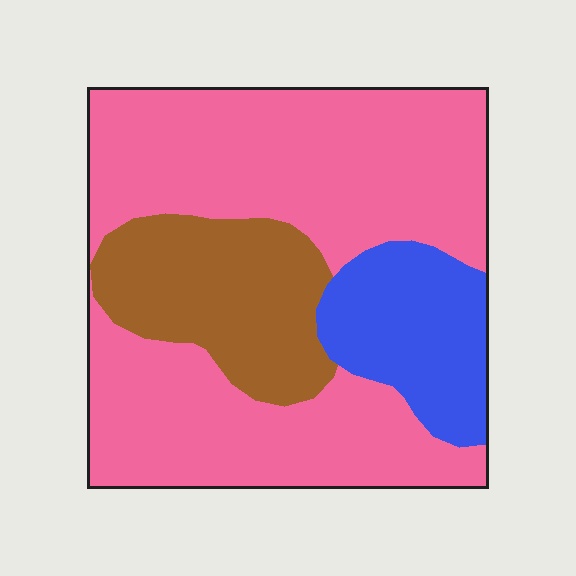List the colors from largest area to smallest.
From largest to smallest: pink, brown, blue.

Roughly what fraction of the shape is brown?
Brown takes up between a sixth and a third of the shape.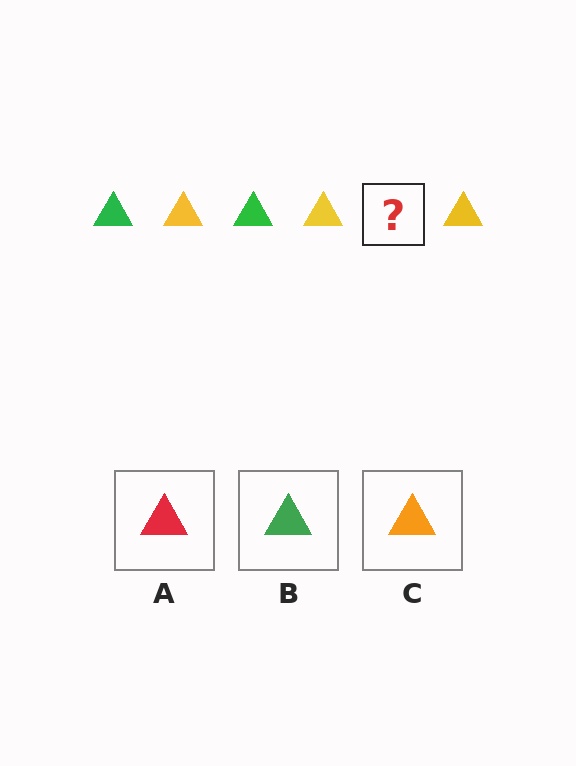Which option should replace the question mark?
Option B.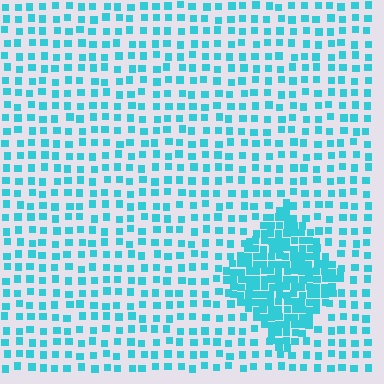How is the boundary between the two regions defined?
The boundary is defined by a change in element density (approximately 2.7x ratio). All elements are the same color, size, and shape.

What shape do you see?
I see a diamond.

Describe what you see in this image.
The image contains small cyan elements arranged at two different densities. A diamond-shaped region is visible where the elements are more densely packed than the surrounding area.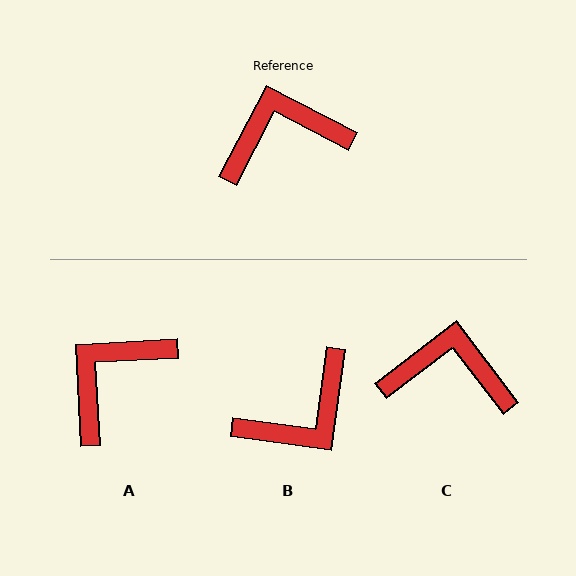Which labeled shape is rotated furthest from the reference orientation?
B, about 160 degrees away.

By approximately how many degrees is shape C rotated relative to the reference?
Approximately 25 degrees clockwise.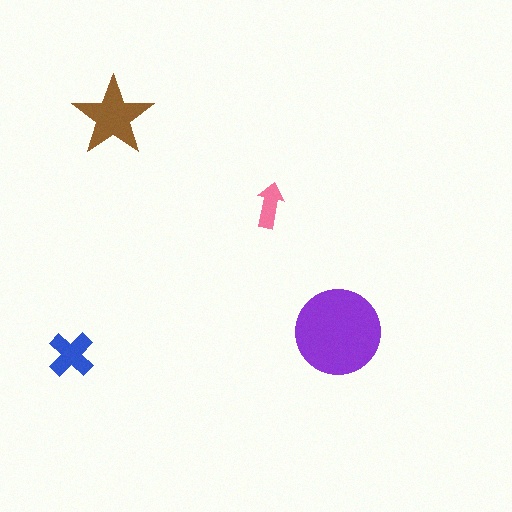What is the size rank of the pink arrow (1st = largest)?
4th.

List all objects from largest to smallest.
The purple circle, the brown star, the blue cross, the pink arrow.